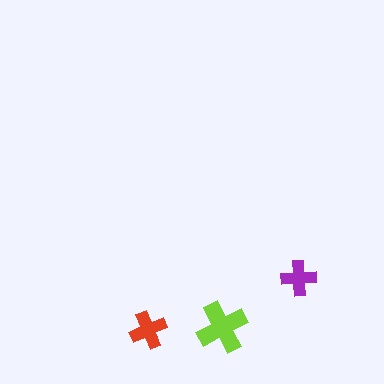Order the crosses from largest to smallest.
the lime one, the red one, the purple one.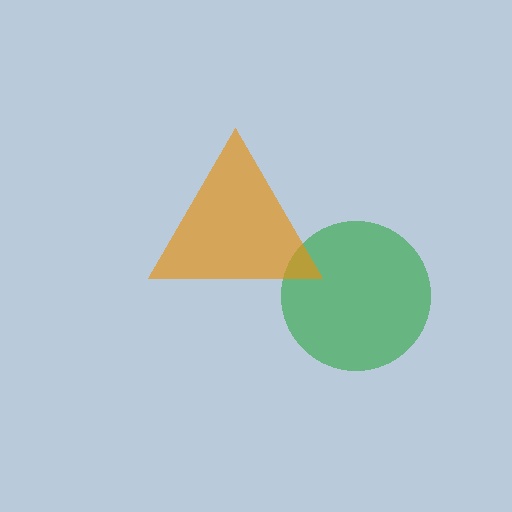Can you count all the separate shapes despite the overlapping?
Yes, there are 2 separate shapes.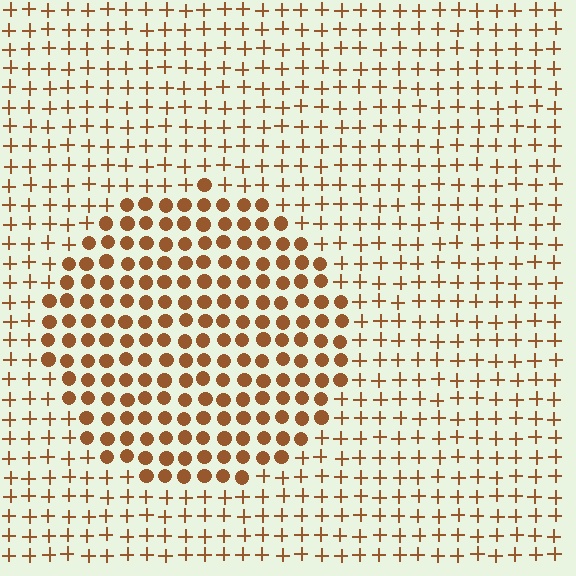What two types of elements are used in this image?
The image uses circles inside the circle region and plus signs outside it.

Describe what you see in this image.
The image is filled with small brown elements arranged in a uniform grid. A circle-shaped region contains circles, while the surrounding area contains plus signs. The boundary is defined purely by the change in element shape.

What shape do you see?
I see a circle.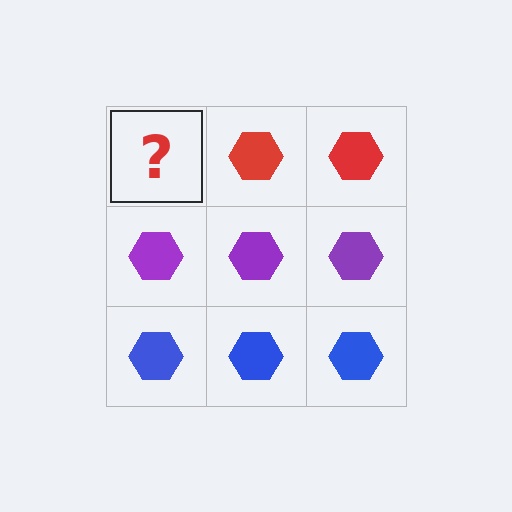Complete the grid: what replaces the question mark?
The question mark should be replaced with a red hexagon.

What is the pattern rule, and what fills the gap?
The rule is that each row has a consistent color. The gap should be filled with a red hexagon.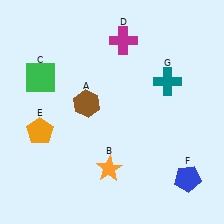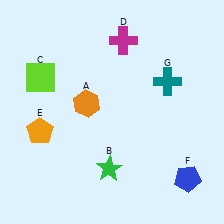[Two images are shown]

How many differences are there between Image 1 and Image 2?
There are 3 differences between the two images.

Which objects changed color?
A changed from brown to orange. B changed from orange to green. C changed from green to lime.